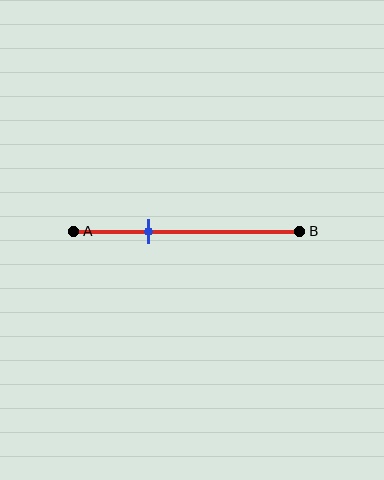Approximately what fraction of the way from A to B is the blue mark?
The blue mark is approximately 35% of the way from A to B.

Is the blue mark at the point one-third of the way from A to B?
Yes, the mark is approximately at the one-third point.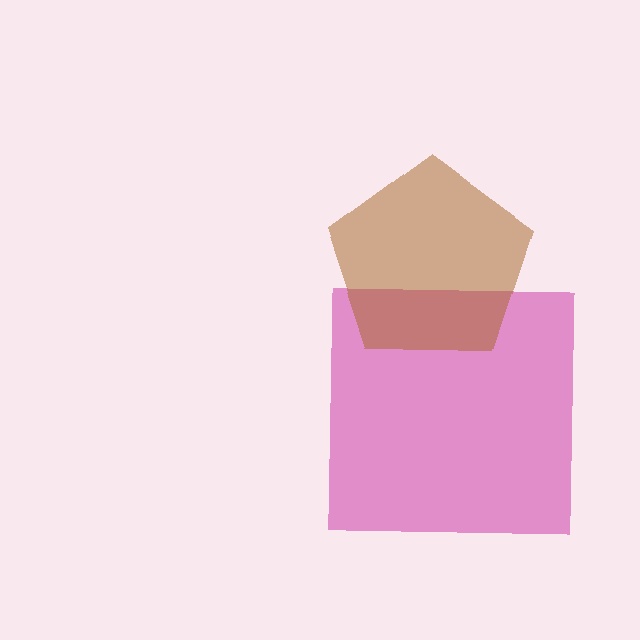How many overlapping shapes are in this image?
There are 2 overlapping shapes in the image.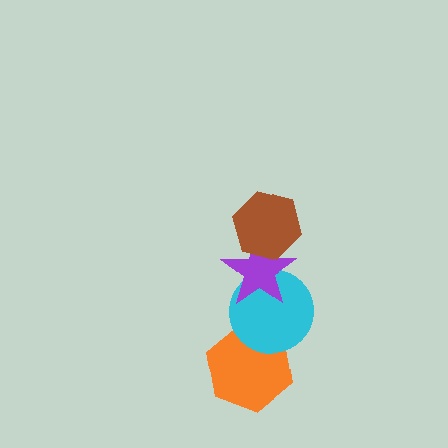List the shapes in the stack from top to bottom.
From top to bottom: the brown hexagon, the purple star, the cyan circle, the orange hexagon.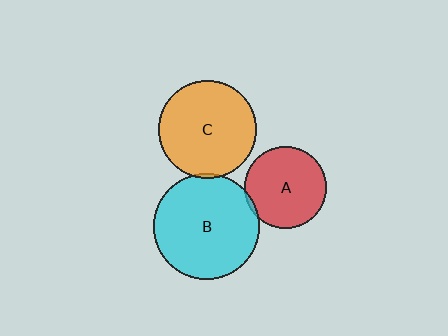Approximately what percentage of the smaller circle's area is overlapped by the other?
Approximately 5%.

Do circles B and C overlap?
Yes.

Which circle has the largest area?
Circle B (cyan).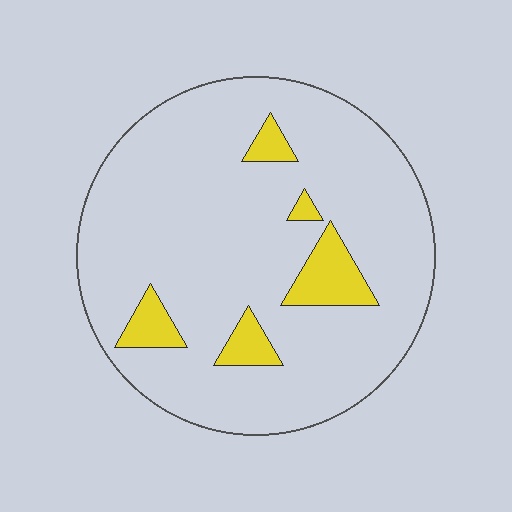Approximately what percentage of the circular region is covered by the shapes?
Approximately 10%.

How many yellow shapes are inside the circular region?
5.